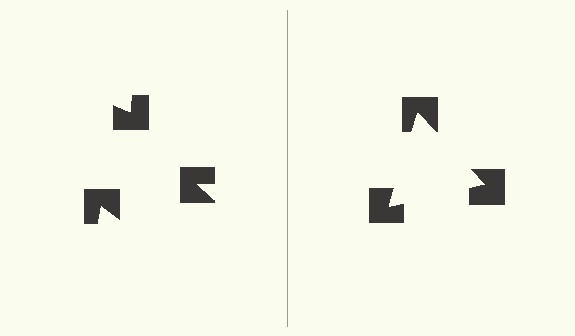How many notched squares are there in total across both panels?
6 — 3 on each side.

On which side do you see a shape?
An illusory triangle appears on the right side. On the left side the wedge cuts are rotated, so no coherent shape forms.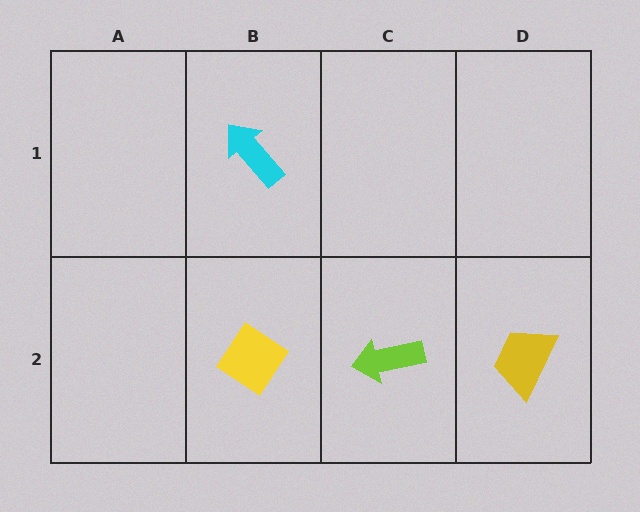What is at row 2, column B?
A yellow diamond.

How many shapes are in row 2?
3 shapes.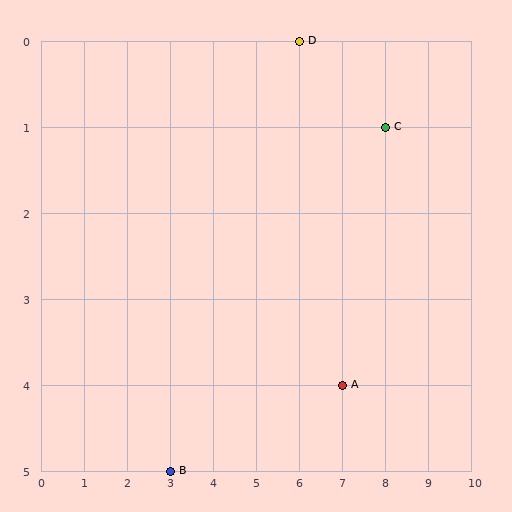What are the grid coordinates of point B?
Point B is at grid coordinates (3, 5).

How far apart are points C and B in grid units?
Points C and B are 5 columns and 4 rows apart (about 6.4 grid units diagonally).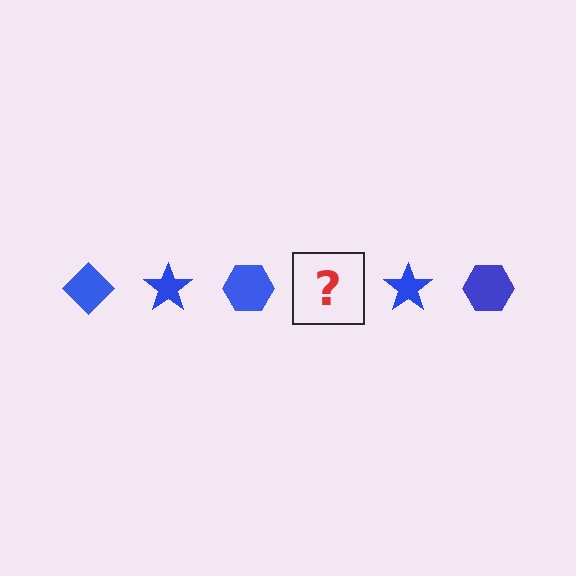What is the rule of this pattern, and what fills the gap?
The rule is that the pattern cycles through diamond, star, hexagon shapes in blue. The gap should be filled with a blue diamond.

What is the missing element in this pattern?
The missing element is a blue diamond.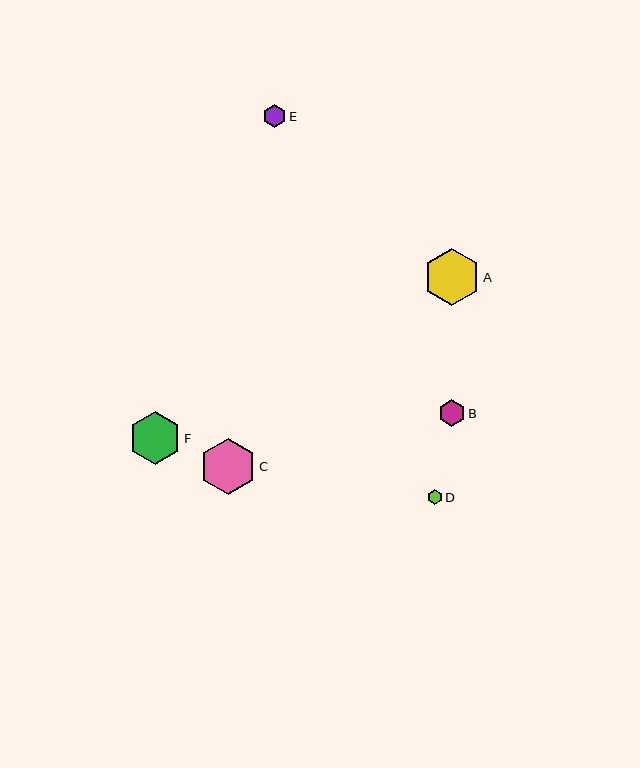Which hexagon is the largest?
Hexagon A is the largest with a size of approximately 57 pixels.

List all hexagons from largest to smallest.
From largest to smallest: A, C, F, B, E, D.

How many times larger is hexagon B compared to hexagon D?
Hexagon B is approximately 1.8 times the size of hexagon D.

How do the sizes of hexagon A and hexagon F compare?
Hexagon A and hexagon F are approximately the same size.